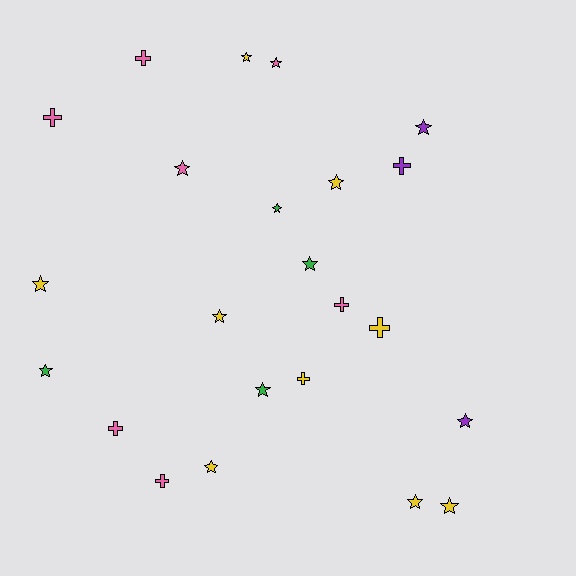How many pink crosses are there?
There are 5 pink crosses.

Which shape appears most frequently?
Star, with 15 objects.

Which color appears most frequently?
Yellow, with 9 objects.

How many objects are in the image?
There are 23 objects.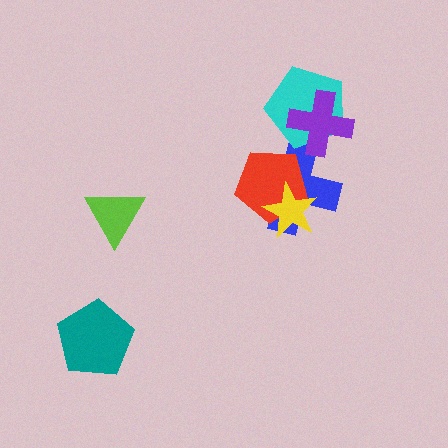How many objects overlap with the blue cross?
4 objects overlap with the blue cross.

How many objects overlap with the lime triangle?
0 objects overlap with the lime triangle.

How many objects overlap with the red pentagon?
2 objects overlap with the red pentagon.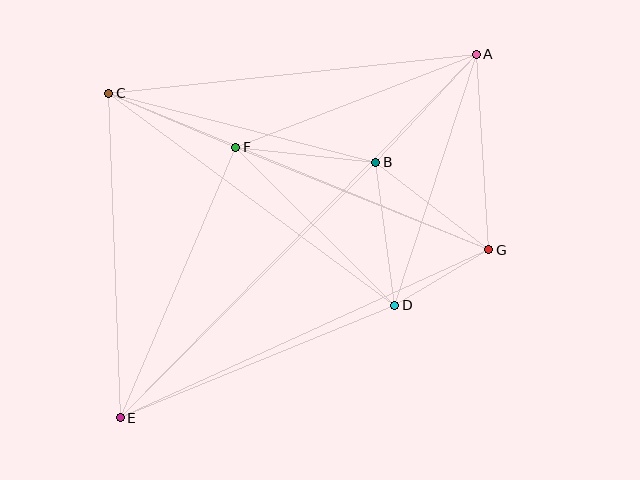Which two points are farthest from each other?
Points A and E are farthest from each other.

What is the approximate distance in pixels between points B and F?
The distance between B and F is approximately 141 pixels.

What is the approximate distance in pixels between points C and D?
The distance between C and D is approximately 356 pixels.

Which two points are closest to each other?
Points D and G are closest to each other.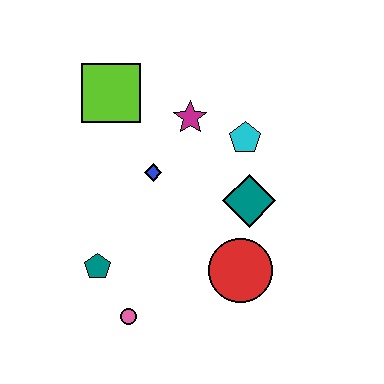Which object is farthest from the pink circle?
The lime square is farthest from the pink circle.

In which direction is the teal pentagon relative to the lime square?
The teal pentagon is below the lime square.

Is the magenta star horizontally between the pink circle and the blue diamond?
No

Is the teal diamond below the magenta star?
Yes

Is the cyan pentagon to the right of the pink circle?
Yes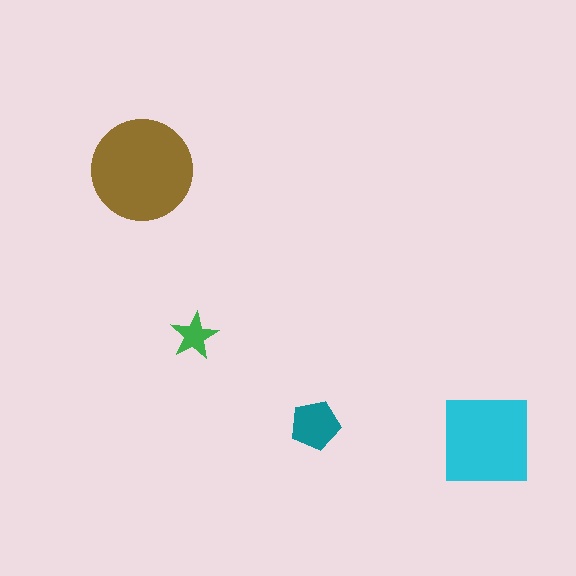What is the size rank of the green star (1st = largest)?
4th.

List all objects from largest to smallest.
The brown circle, the cyan square, the teal pentagon, the green star.